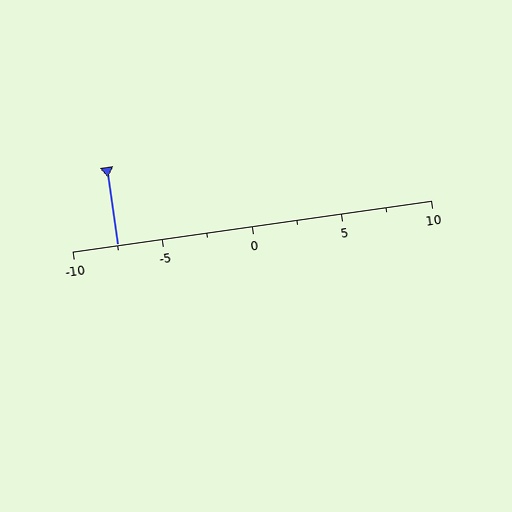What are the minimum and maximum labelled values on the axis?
The axis runs from -10 to 10.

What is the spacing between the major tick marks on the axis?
The major ticks are spaced 5 apart.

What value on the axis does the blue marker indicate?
The marker indicates approximately -7.5.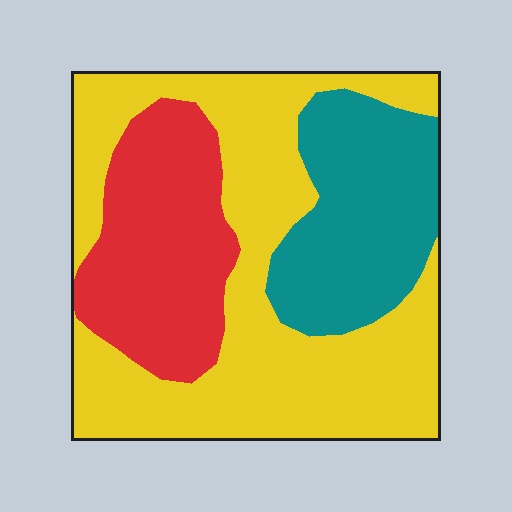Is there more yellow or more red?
Yellow.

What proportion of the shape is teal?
Teal covers about 25% of the shape.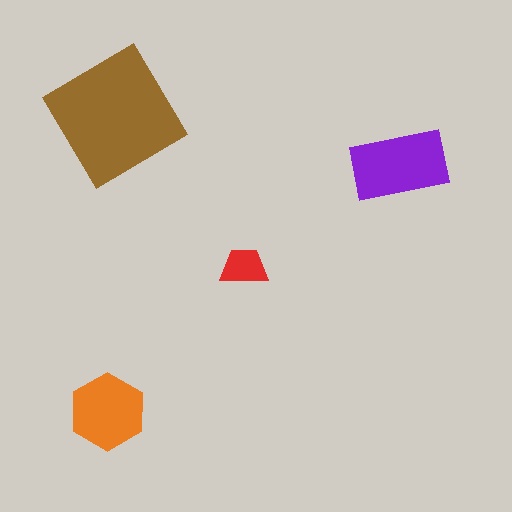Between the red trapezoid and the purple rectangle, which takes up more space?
The purple rectangle.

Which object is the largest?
The brown diamond.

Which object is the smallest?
The red trapezoid.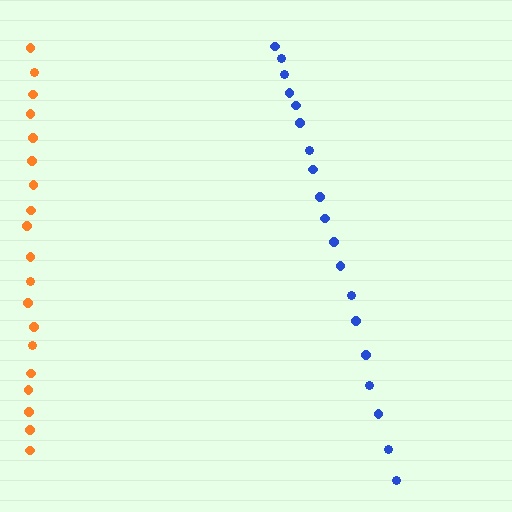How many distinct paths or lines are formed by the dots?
There are 2 distinct paths.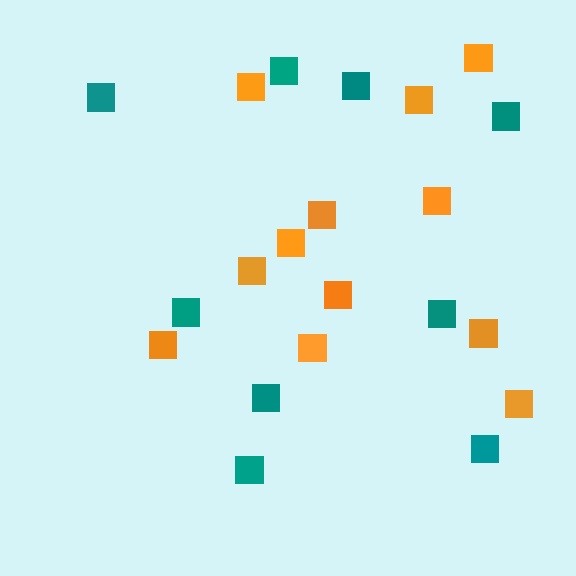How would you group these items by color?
There are 2 groups: one group of orange squares (12) and one group of teal squares (9).